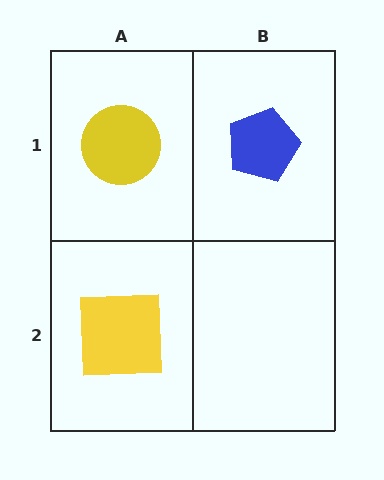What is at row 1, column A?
A yellow circle.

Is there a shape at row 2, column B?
No, that cell is empty.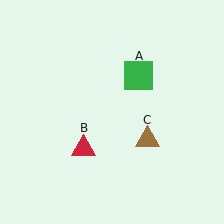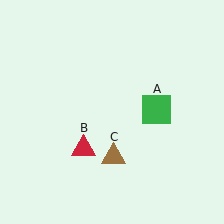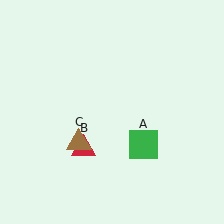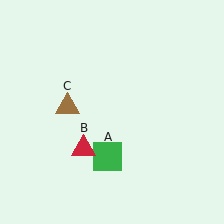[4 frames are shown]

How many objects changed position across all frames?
2 objects changed position: green square (object A), brown triangle (object C).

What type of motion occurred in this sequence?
The green square (object A), brown triangle (object C) rotated clockwise around the center of the scene.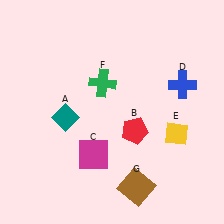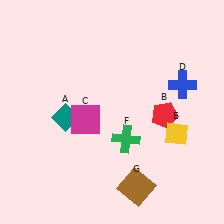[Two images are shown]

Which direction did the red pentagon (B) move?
The red pentagon (B) moved right.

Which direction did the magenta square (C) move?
The magenta square (C) moved up.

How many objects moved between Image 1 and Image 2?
3 objects moved between the two images.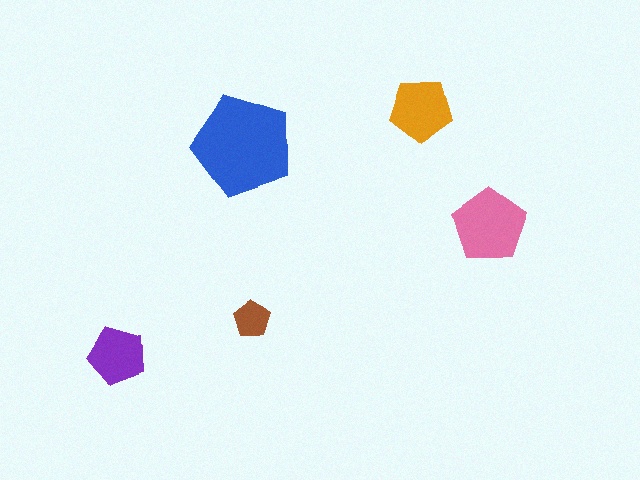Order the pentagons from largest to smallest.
the blue one, the pink one, the orange one, the purple one, the brown one.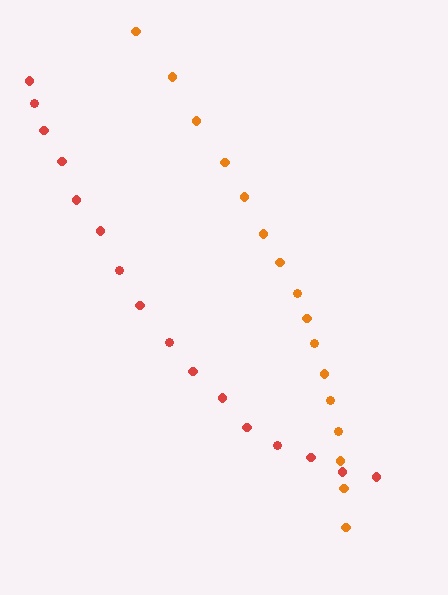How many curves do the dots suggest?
There are 2 distinct paths.